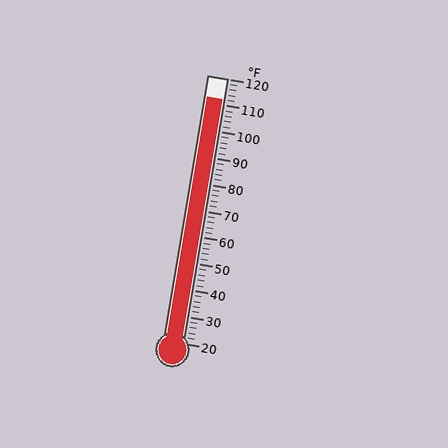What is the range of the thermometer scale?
The thermometer scale ranges from 20°F to 120°F.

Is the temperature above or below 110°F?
The temperature is above 110°F.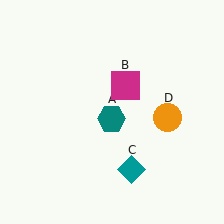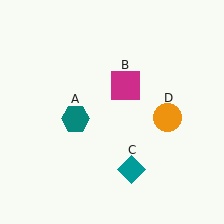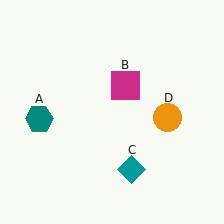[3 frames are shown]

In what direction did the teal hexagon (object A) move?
The teal hexagon (object A) moved left.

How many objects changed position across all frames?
1 object changed position: teal hexagon (object A).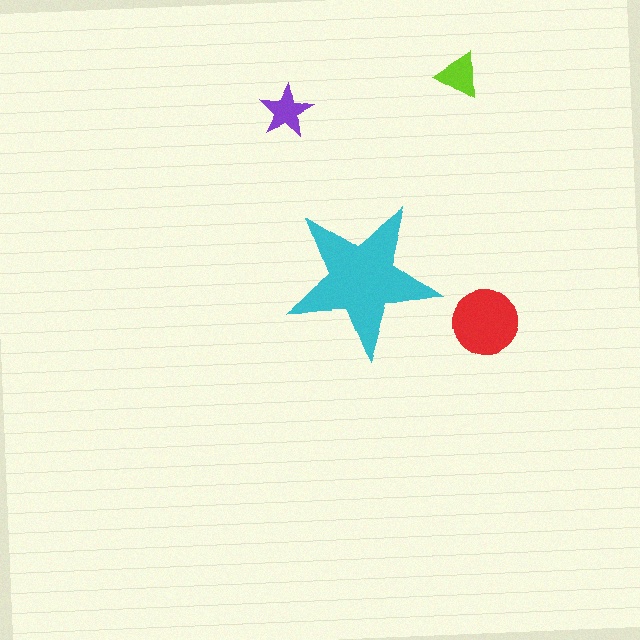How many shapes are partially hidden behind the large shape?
0 shapes are partially hidden.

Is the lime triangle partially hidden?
No, the lime triangle is fully visible.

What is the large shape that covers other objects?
A cyan star.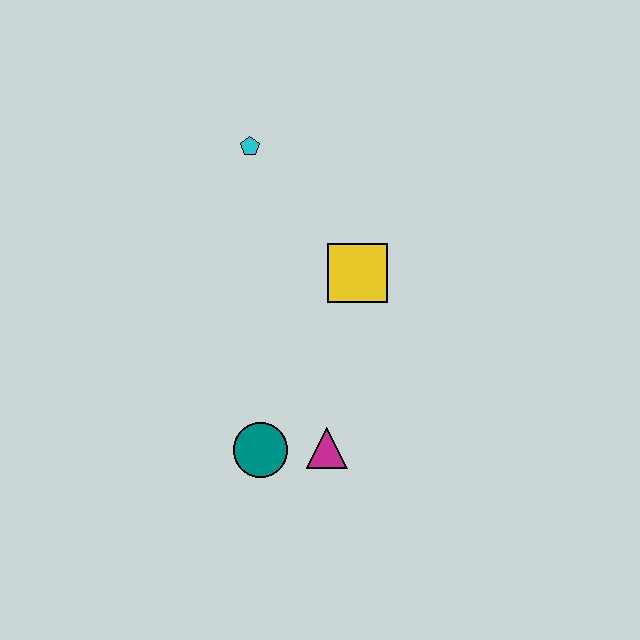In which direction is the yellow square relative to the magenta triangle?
The yellow square is above the magenta triangle.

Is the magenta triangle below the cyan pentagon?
Yes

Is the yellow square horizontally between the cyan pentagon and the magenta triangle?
No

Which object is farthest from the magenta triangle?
The cyan pentagon is farthest from the magenta triangle.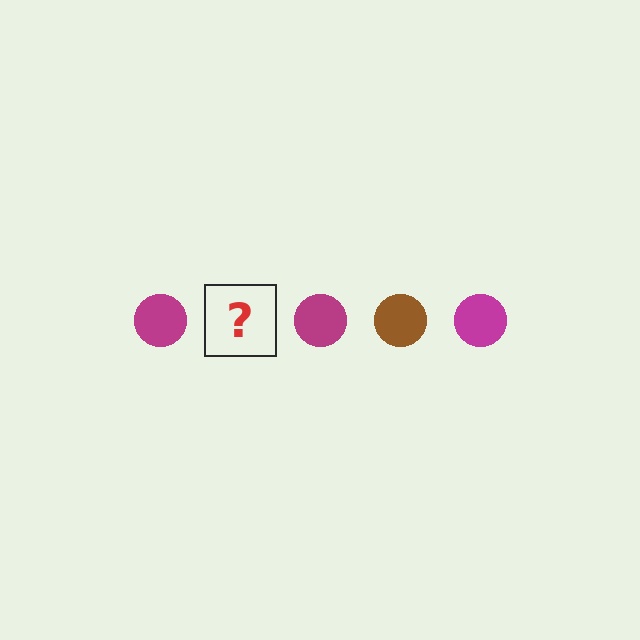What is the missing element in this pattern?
The missing element is a brown circle.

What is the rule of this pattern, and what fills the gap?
The rule is that the pattern cycles through magenta, brown circles. The gap should be filled with a brown circle.